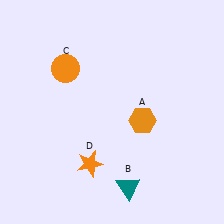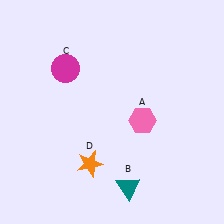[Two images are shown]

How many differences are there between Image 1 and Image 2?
There are 2 differences between the two images.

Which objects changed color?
A changed from orange to pink. C changed from orange to magenta.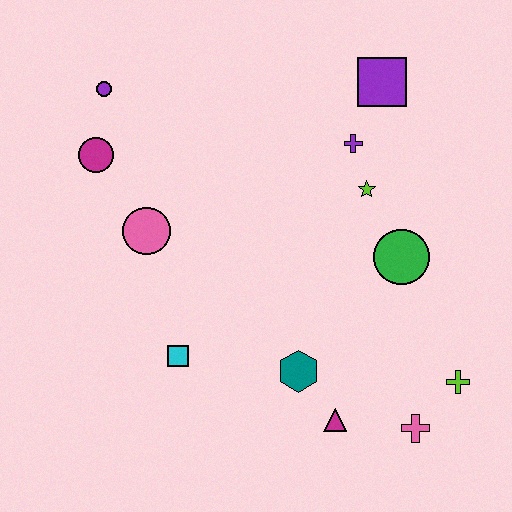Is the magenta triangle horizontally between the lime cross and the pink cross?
No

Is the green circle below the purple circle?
Yes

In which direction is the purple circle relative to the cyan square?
The purple circle is above the cyan square.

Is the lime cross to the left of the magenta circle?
No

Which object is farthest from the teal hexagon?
The purple circle is farthest from the teal hexagon.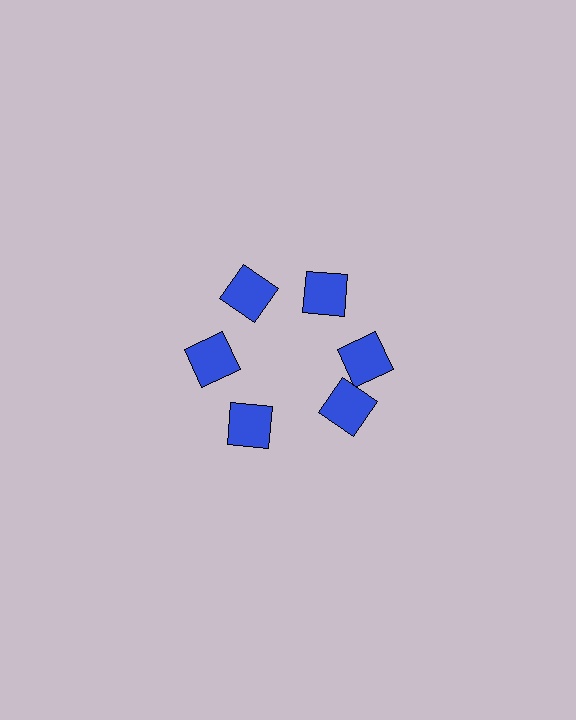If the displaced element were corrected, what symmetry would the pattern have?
It would have 6-fold rotational symmetry — the pattern would map onto itself every 60 degrees.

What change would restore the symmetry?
The symmetry would be restored by rotating it back into even spacing with its neighbors so that all 6 squares sit at equal angles and equal distance from the center.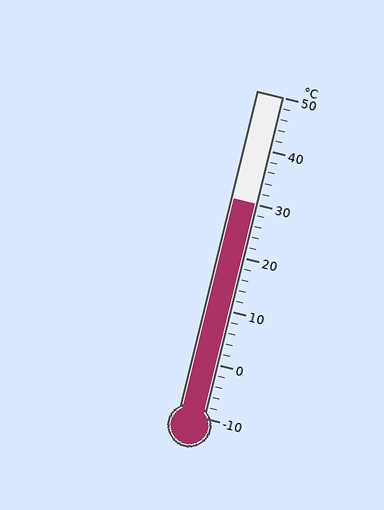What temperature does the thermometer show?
The thermometer shows approximately 30°C.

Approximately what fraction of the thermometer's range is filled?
The thermometer is filled to approximately 65% of its range.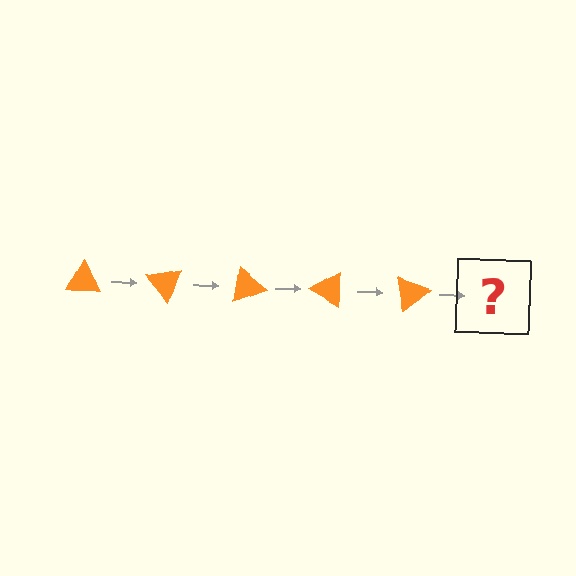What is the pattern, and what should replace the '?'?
The pattern is that the triangle rotates 50 degrees each step. The '?' should be an orange triangle rotated 250 degrees.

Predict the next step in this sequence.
The next step is an orange triangle rotated 250 degrees.